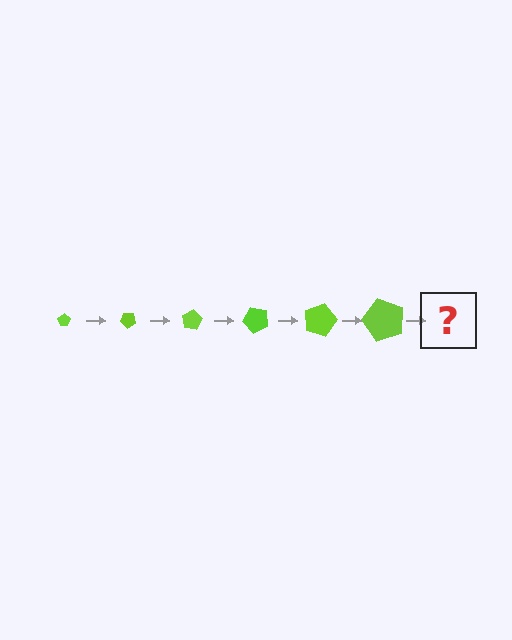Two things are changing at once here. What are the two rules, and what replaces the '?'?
The two rules are that the pentagon grows larger each step and it rotates 40 degrees each step. The '?' should be a pentagon, larger than the previous one and rotated 240 degrees from the start.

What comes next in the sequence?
The next element should be a pentagon, larger than the previous one and rotated 240 degrees from the start.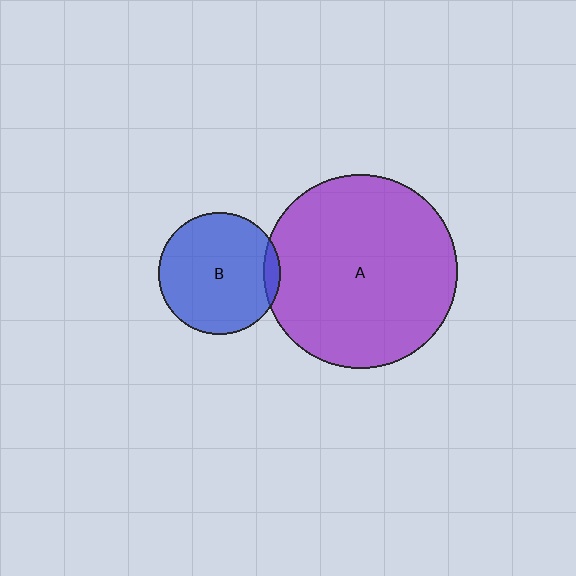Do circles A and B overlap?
Yes.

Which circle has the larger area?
Circle A (purple).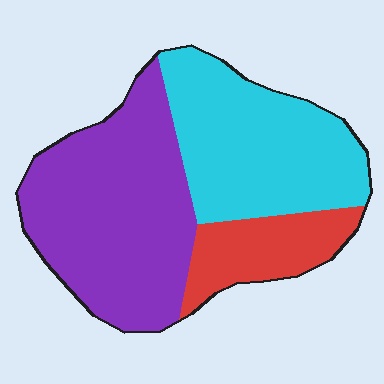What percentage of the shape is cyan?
Cyan covers around 35% of the shape.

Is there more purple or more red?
Purple.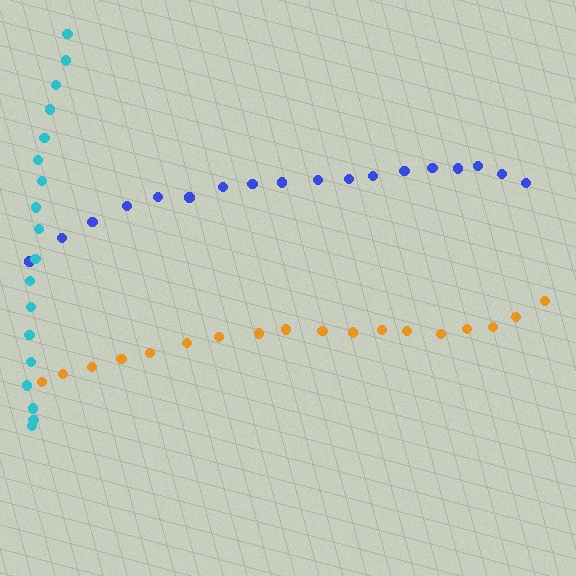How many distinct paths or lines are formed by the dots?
There are 3 distinct paths.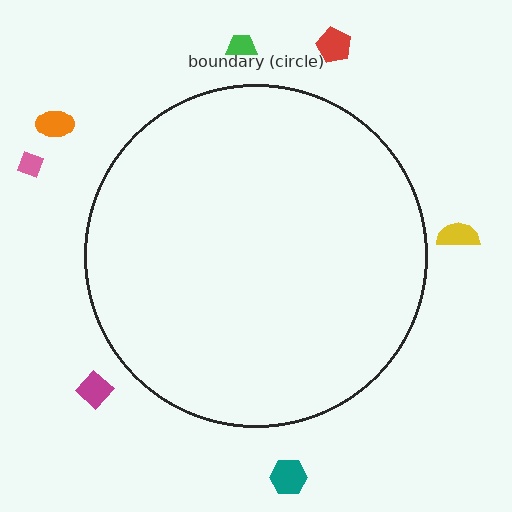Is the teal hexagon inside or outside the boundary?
Outside.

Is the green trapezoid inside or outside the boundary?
Outside.